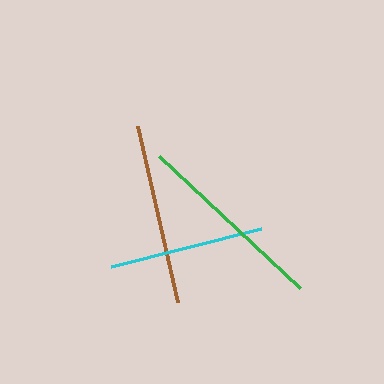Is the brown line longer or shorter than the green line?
The green line is longer than the brown line.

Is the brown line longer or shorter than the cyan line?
The brown line is longer than the cyan line.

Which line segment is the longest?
The green line is the longest at approximately 194 pixels.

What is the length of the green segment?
The green segment is approximately 194 pixels long.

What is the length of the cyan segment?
The cyan segment is approximately 155 pixels long.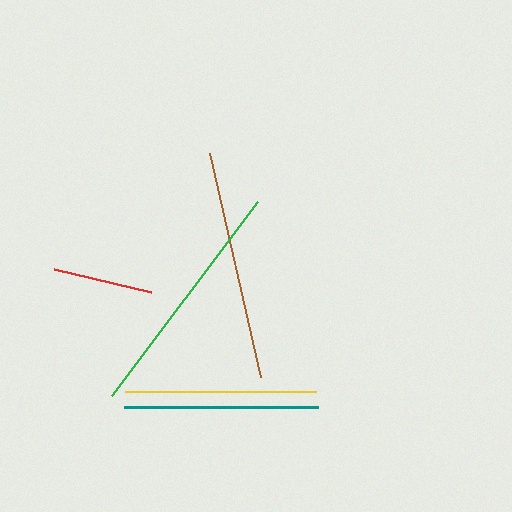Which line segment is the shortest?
The red line is the shortest at approximately 100 pixels.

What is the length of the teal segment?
The teal segment is approximately 195 pixels long.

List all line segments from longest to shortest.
From longest to shortest: green, brown, teal, yellow, red.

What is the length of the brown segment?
The brown segment is approximately 230 pixels long.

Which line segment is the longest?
The green line is the longest at approximately 244 pixels.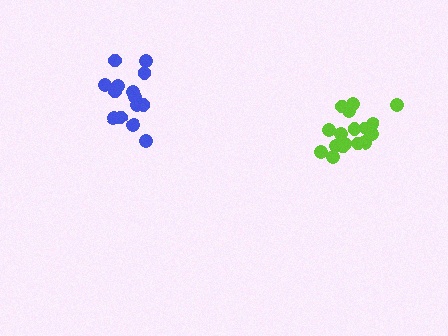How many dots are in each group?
Group 1: 17 dots, Group 2: 14 dots (31 total).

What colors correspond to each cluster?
The clusters are colored: lime, blue.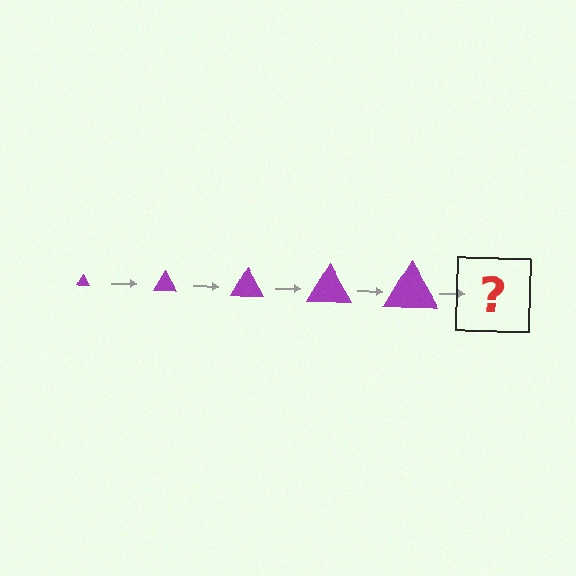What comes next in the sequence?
The next element should be a purple triangle, larger than the previous one.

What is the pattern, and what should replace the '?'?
The pattern is that the triangle gets progressively larger each step. The '?' should be a purple triangle, larger than the previous one.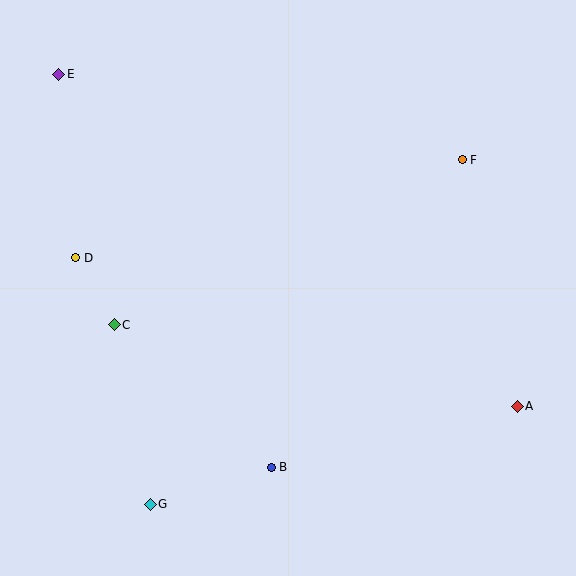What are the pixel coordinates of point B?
Point B is at (271, 467).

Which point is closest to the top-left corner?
Point E is closest to the top-left corner.